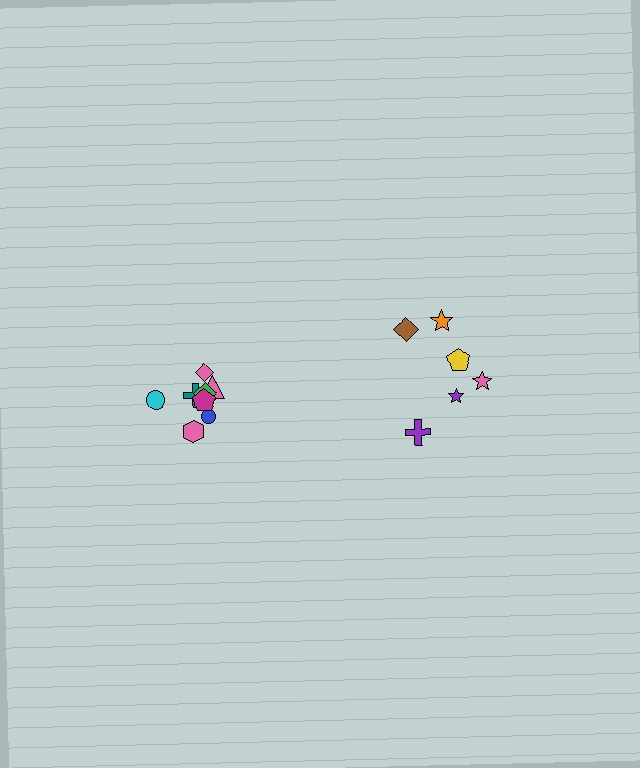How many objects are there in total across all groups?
There are 14 objects.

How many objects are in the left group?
There are 8 objects.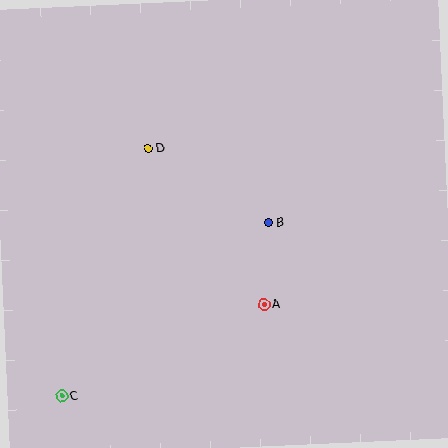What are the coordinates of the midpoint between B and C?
The midpoint between B and C is at (165, 310).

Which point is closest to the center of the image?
Point B at (268, 223) is closest to the center.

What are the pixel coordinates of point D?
Point D is at (148, 148).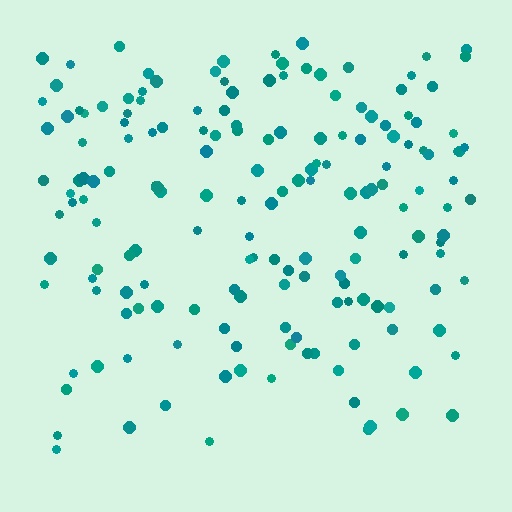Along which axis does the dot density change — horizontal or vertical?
Vertical.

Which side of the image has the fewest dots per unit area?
The bottom.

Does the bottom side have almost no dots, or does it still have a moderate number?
Still a moderate number, just noticeably fewer than the top.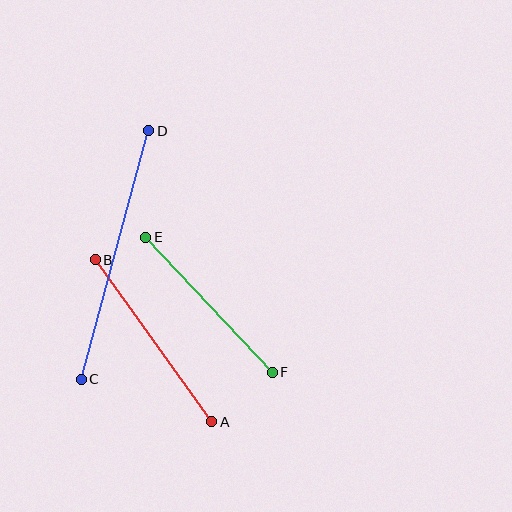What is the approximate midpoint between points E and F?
The midpoint is at approximately (209, 305) pixels.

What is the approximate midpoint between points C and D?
The midpoint is at approximately (115, 255) pixels.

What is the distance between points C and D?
The distance is approximately 258 pixels.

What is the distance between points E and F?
The distance is approximately 185 pixels.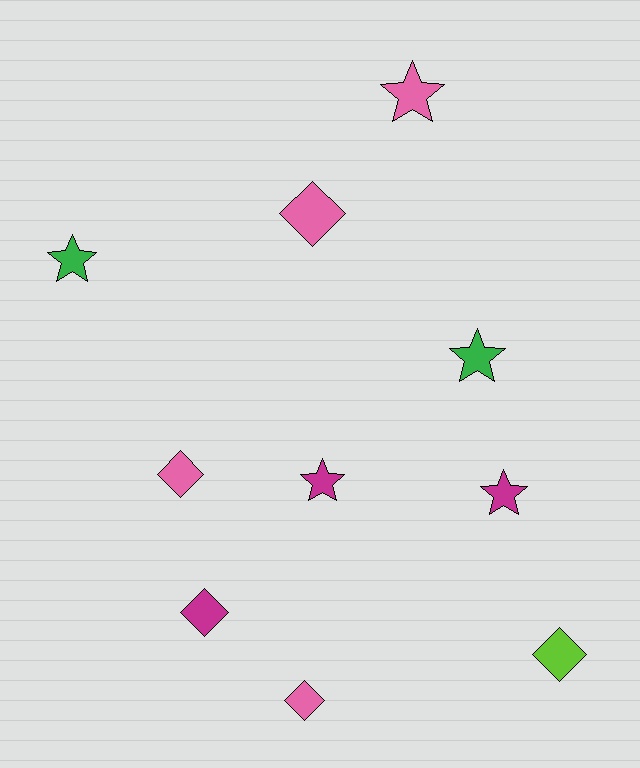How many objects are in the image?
There are 10 objects.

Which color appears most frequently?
Pink, with 4 objects.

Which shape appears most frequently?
Diamond, with 5 objects.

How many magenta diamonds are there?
There is 1 magenta diamond.